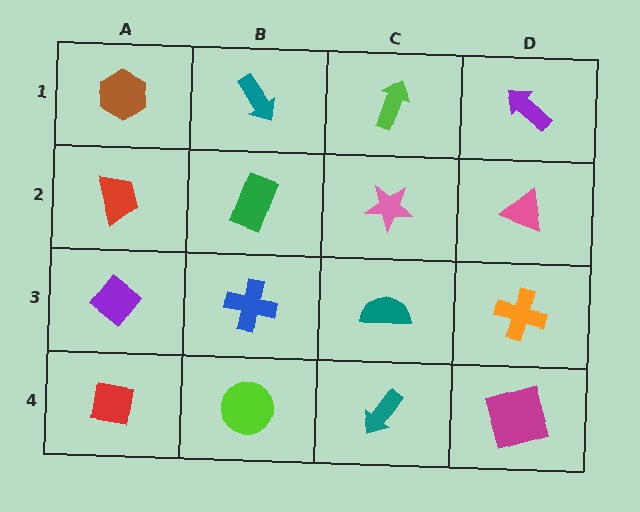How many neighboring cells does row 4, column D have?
2.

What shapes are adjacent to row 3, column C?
A pink star (row 2, column C), a teal arrow (row 4, column C), a blue cross (row 3, column B), an orange cross (row 3, column D).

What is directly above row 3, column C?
A pink star.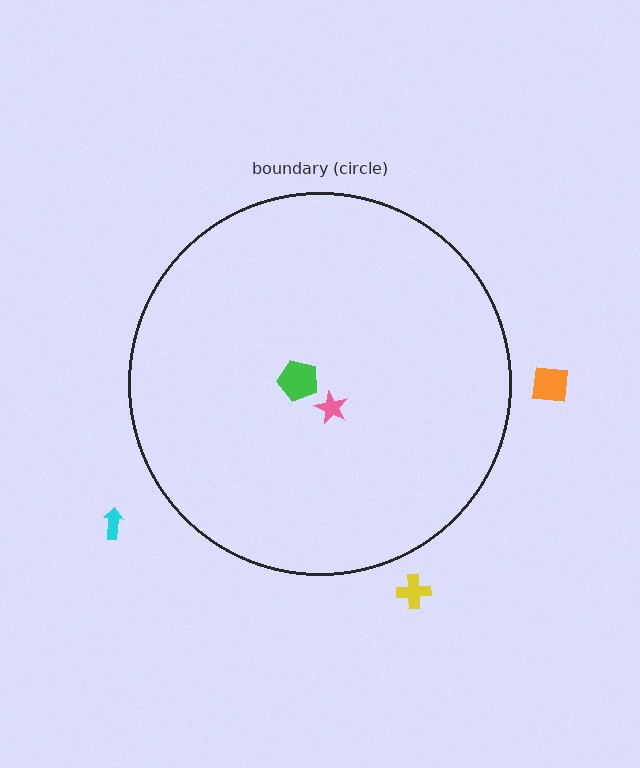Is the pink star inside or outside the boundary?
Inside.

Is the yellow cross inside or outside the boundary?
Outside.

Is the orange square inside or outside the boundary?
Outside.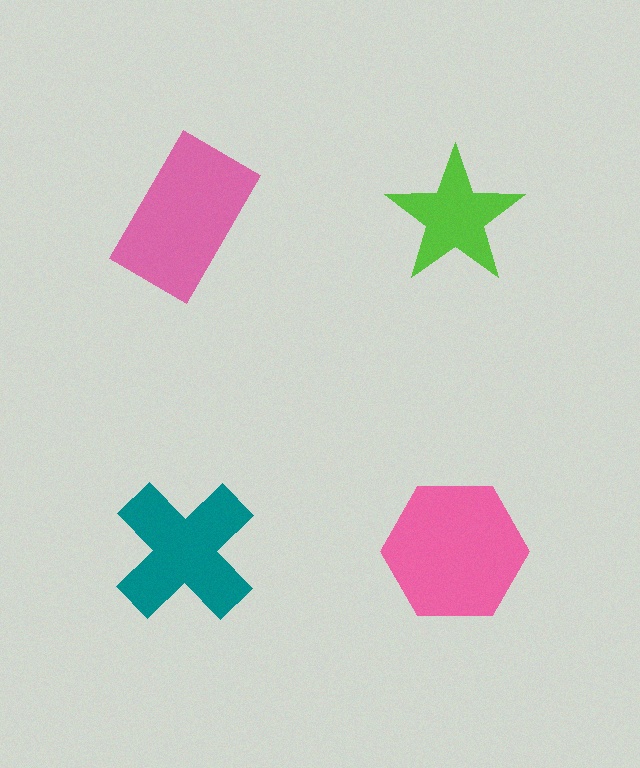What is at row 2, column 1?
A teal cross.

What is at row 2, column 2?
A pink hexagon.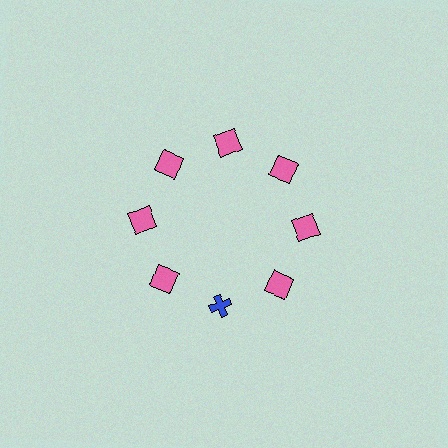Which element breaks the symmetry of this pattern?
The blue cross at roughly the 6 o'clock position breaks the symmetry. All other shapes are pink squares.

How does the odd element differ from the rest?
It differs in both color (blue instead of pink) and shape (cross instead of square).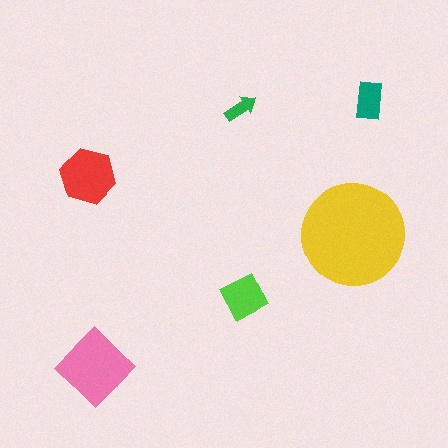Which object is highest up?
The teal rectangle is topmost.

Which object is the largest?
The yellow circle.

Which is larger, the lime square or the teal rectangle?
The lime square.